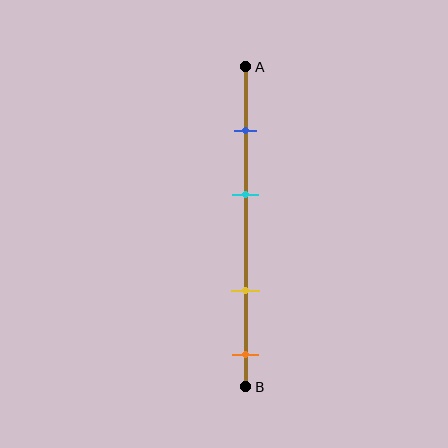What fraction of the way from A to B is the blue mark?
The blue mark is approximately 20% (0.2) of the way from A to B.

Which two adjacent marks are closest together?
The blue and cyan marks are the closest adjacent pair.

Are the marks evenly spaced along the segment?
No, the marks are not evenly spaced.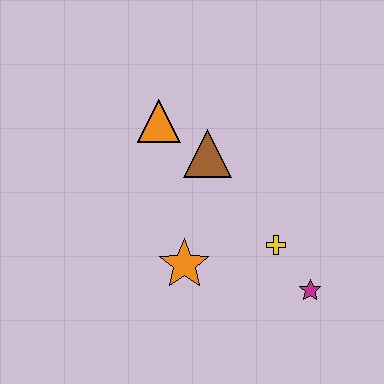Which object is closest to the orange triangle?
The brown triangle is closest to the orange triangle.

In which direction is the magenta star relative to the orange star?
The magenta star is to the right of the orange star.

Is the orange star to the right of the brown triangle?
No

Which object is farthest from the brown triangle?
The magenta star is farthest from the brown triangle.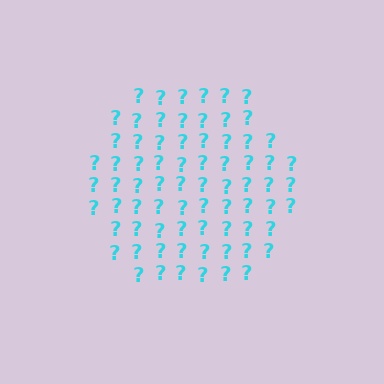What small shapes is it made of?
It is made of small question marks.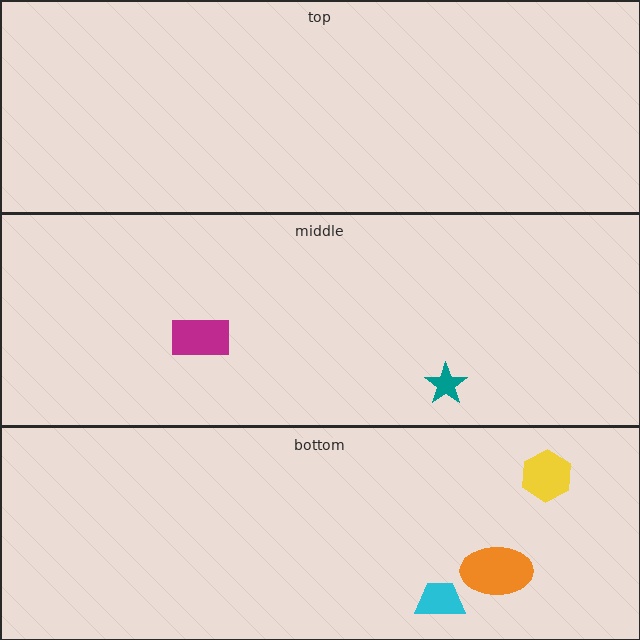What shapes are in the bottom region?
The cyan trapezoid, the yellow hexagon, the orange ellipse.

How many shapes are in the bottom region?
3.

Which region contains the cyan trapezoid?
The bottom region.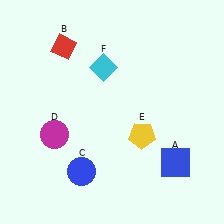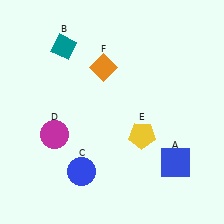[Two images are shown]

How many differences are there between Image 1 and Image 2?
There are 2 differences between the two images.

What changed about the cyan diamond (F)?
In Image 1, F is cyan. In Image 2, it changed to orange.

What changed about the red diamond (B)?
In Image 1, B is red. In Image 2, it changed to teal.